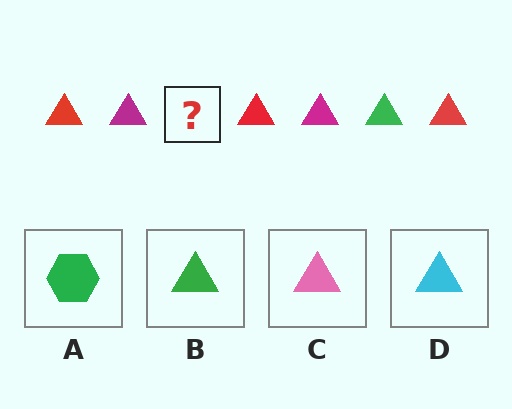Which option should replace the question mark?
Option B.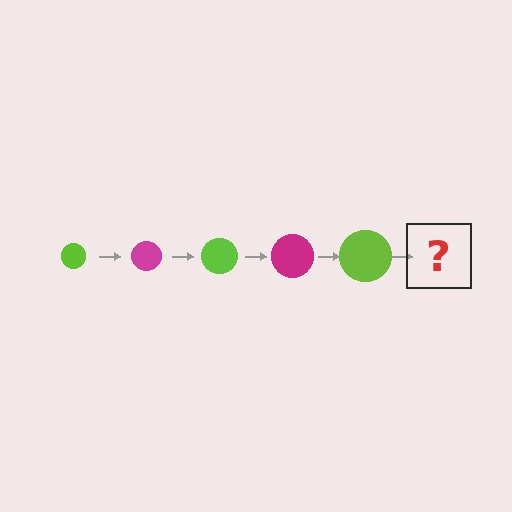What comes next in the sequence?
The next element should be a magenta circle, larger than the previous one.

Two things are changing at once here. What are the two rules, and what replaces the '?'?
The two rules are that the circle grows larger each step and the color cycles through lime and magenta. The '?' should be a magenta circle, larger than the previous one.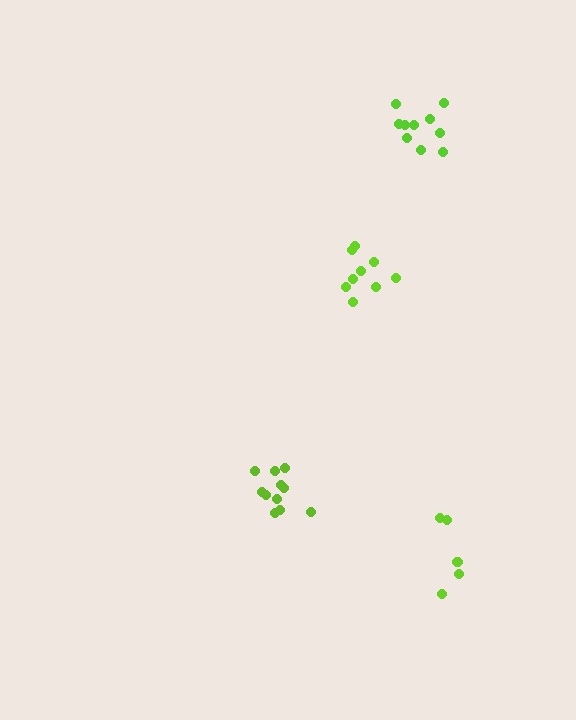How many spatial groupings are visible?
There are 4 spatial groupings.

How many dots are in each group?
Group 1: 9 dots, Group 2: 6 dots, Group 3: 10 dots, Group 4: 11 dots (36 total).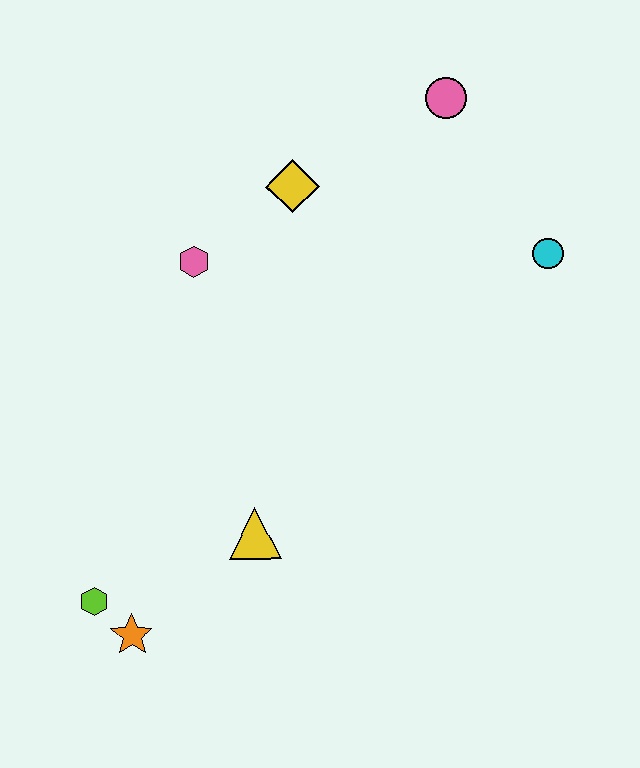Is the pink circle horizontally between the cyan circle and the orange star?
Yes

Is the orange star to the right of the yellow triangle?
No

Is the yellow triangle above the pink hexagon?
No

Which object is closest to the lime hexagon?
The orange star is closest to the lime hexagon.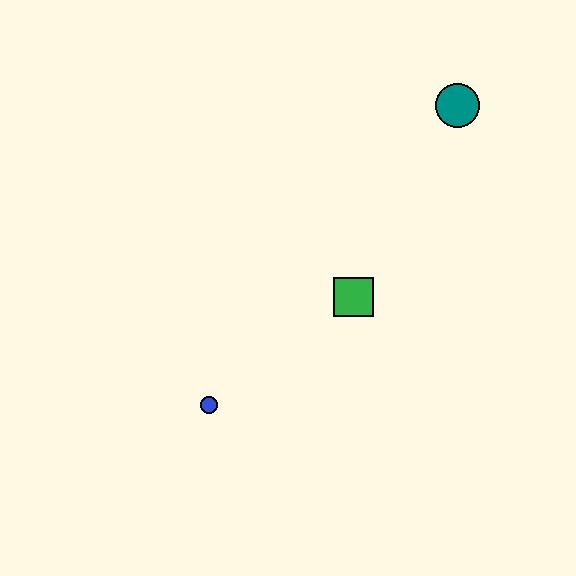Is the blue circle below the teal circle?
Yes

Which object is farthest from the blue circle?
The teal circle is farthest from the blue circle.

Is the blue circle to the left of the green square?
Yes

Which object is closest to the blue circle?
The green square is closest to the blue circle.